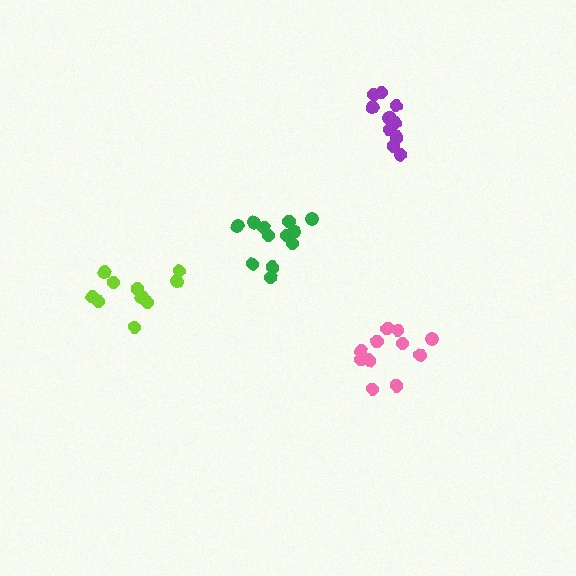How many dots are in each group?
Group 1: 12 dots, Group 2: 11 dots, Group 3: 10 dots, Group 4: 11 dots (44 total).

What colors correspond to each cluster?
The clusters are colored: green, pink, lime, purple.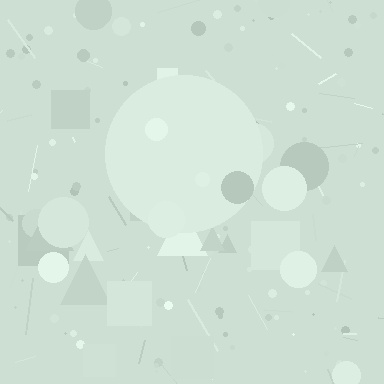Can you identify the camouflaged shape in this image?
The camouflaged shape is a circle.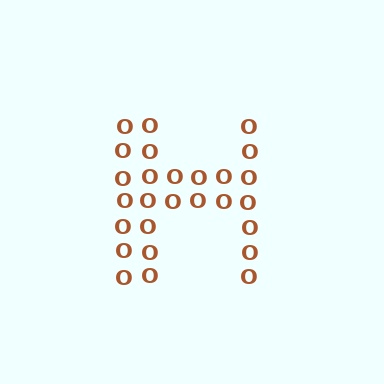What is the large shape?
The large shape is the letter H.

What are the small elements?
The small elements are letter O's.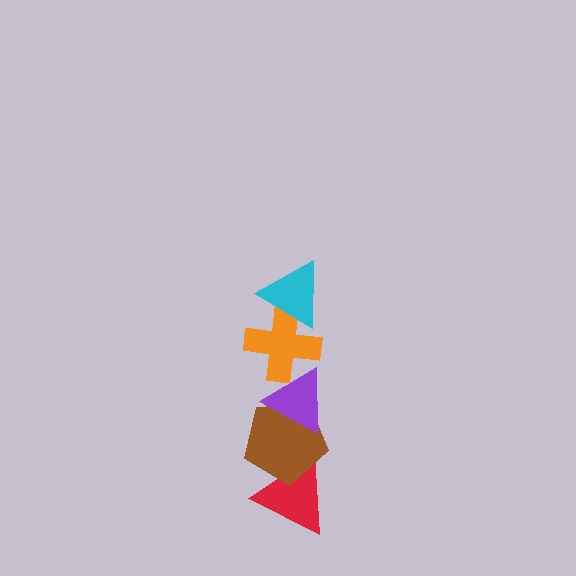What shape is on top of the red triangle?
The brown pentagon is on top of the red triangle.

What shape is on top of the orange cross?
The cyan triangle is on top of the orange cross.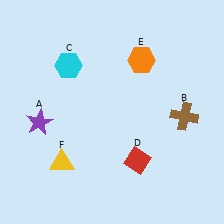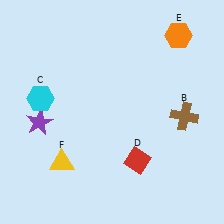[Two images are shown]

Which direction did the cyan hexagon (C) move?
The cyan hexagon (C) moved down.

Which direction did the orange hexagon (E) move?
The orange hexagon (E) moved right.